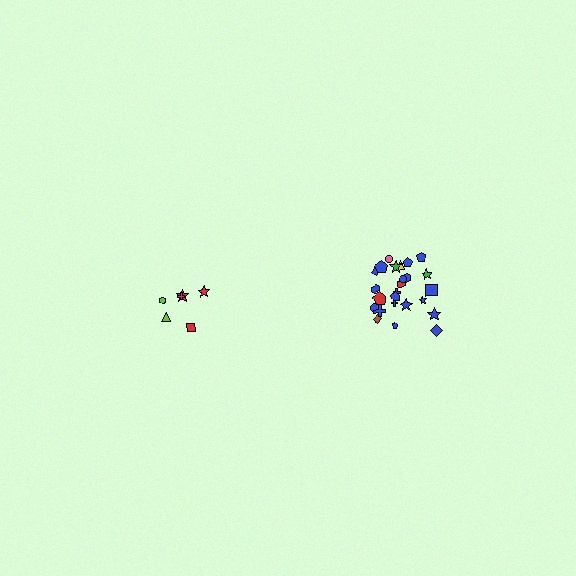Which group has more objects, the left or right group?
The right group.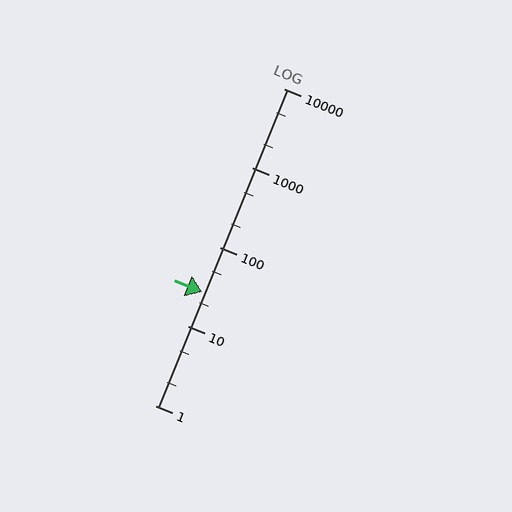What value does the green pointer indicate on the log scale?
The pointer indicates approximately 27.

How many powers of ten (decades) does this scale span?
The scale spans 4 decades, from 1 to 10000.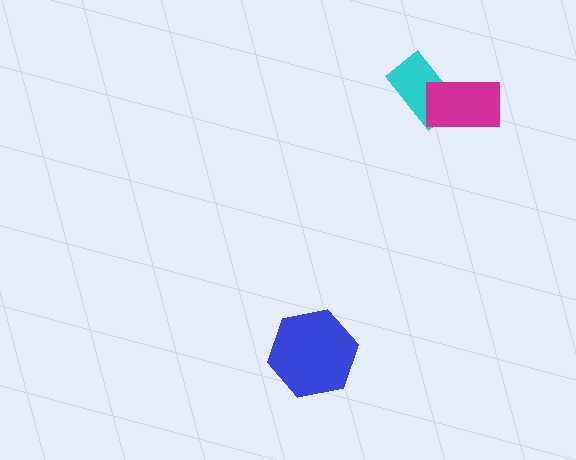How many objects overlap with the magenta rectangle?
1 object overlaps with the magenta rectangle.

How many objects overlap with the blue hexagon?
0 objects overlap with the blue hexagon.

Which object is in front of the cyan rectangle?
The magenta rectangle is in front of the cyan rectangle.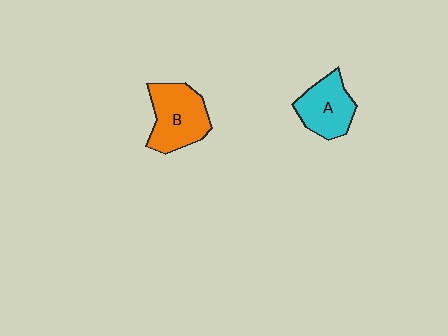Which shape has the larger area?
Shape B (orange).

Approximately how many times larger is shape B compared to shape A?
Approximately 1.2 times.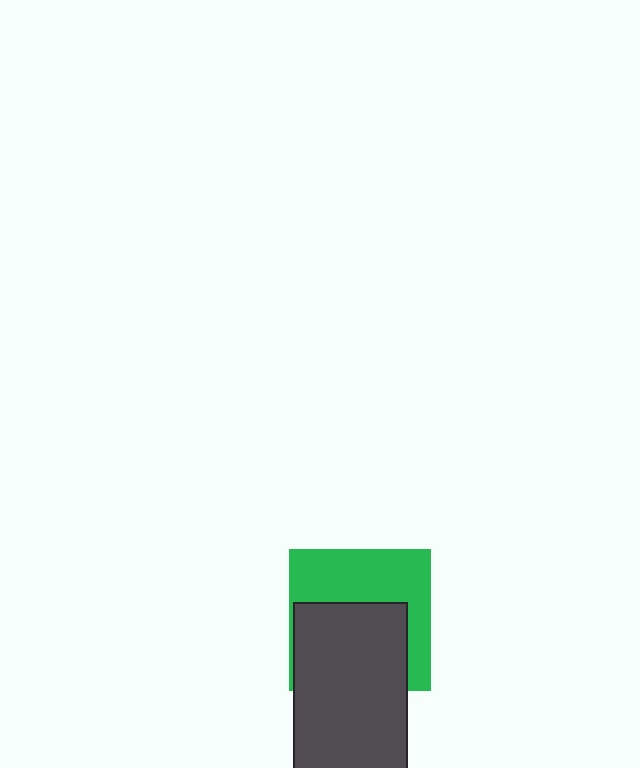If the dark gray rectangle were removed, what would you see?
You would see the complete green square.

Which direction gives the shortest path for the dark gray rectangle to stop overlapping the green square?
Moving down gives the shortest separation.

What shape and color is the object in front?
The object in front is a dark gray rectangle.